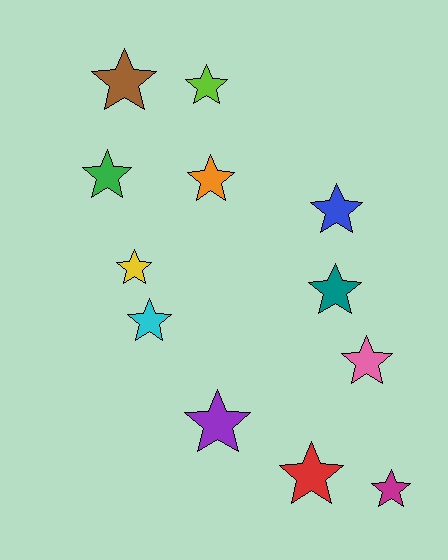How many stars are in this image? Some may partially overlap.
There are 12 stars.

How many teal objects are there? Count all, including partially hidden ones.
There is 1 teal object.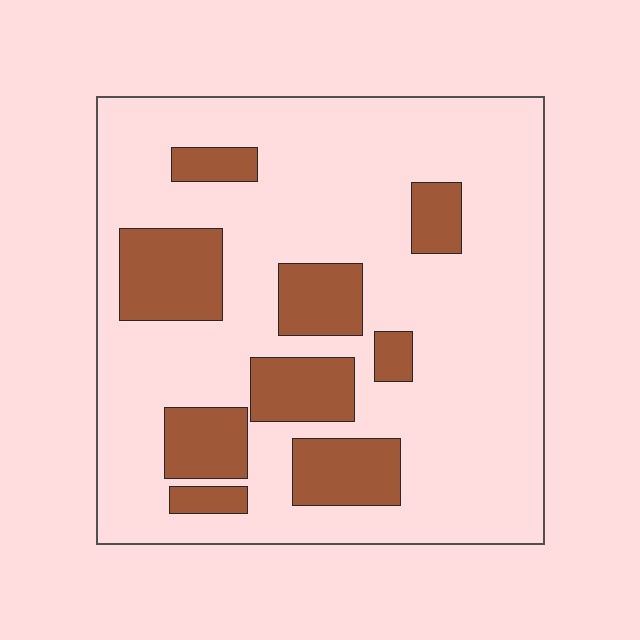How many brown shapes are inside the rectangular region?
9.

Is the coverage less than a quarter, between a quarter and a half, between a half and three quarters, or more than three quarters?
Less than a quarter.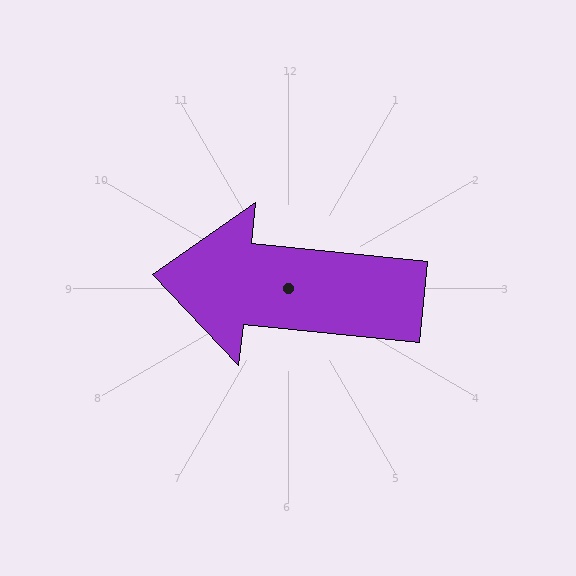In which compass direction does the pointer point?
West.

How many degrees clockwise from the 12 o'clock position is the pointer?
Approximately 276 degrees.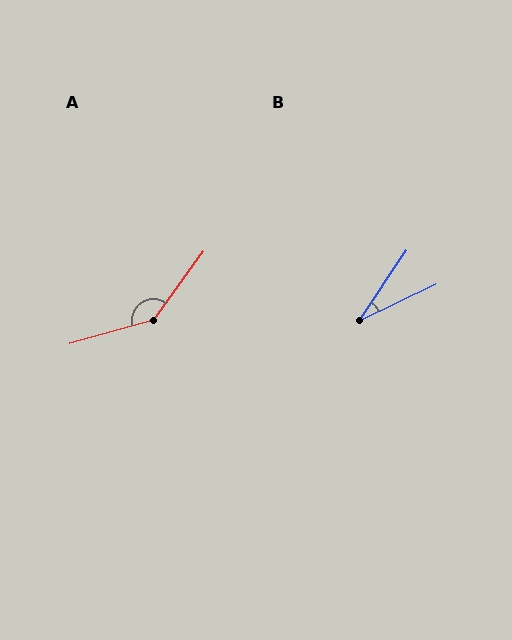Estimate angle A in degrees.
Approximately 142 degrees.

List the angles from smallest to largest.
B (30°), A (142°).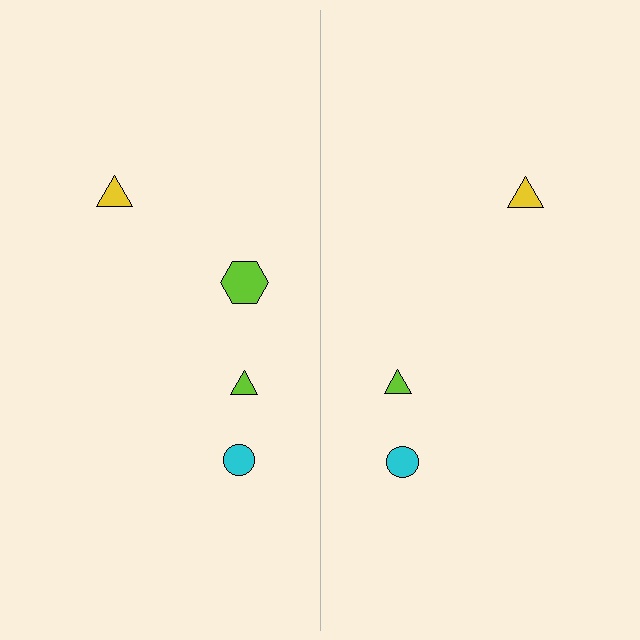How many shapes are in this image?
There are 7 shapes in this image.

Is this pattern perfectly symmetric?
No, the pattern is not perfectly symmetric. A lime hexagon is missing from the right side.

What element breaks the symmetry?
A lime hexagon is missing from the right side.